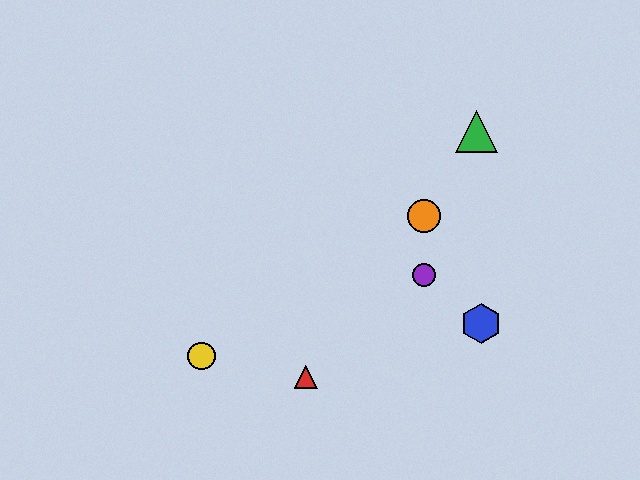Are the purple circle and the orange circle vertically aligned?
Yes, both are at x≈424.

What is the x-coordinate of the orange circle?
The orange circle is at x≈424.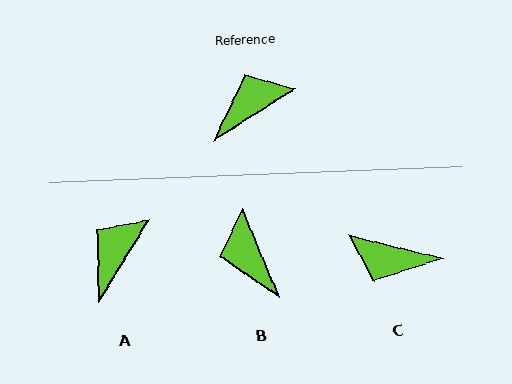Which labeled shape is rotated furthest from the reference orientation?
C, about 134 degrees away.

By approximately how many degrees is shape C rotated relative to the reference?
Approximately 134 degrees counter-clockwise.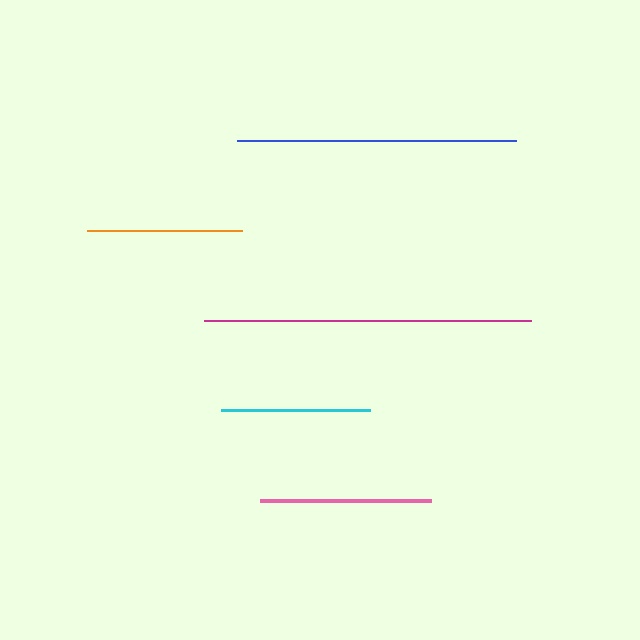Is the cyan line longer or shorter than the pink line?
The pink line is longer than the cyan line.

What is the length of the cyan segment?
The cyan segment is approximately 148 pixels long.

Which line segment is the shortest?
The cyan line is the shortest at approximately 148 pixels.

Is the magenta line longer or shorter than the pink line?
The magenta line is longer than the pink line.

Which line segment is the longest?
The magenta line is the longest at approximately 327 pixels.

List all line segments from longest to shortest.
From longest to shortest: magenta, blue, pink, orange, cyan.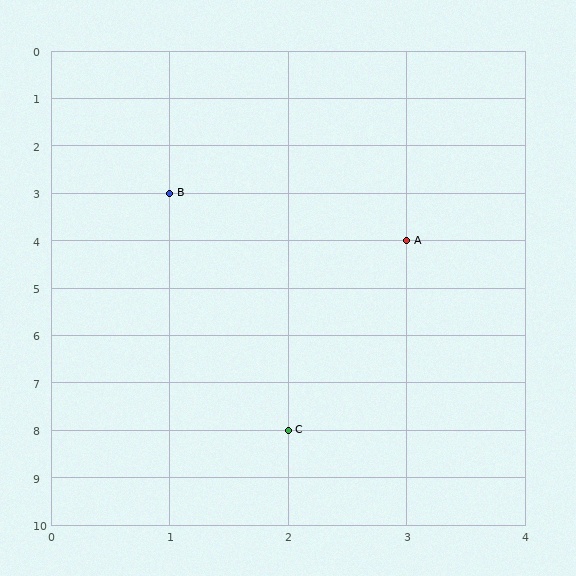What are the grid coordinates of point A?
Point A is at grid coordinates (3, 4).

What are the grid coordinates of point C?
Point C is at grid coordinates (2, 8).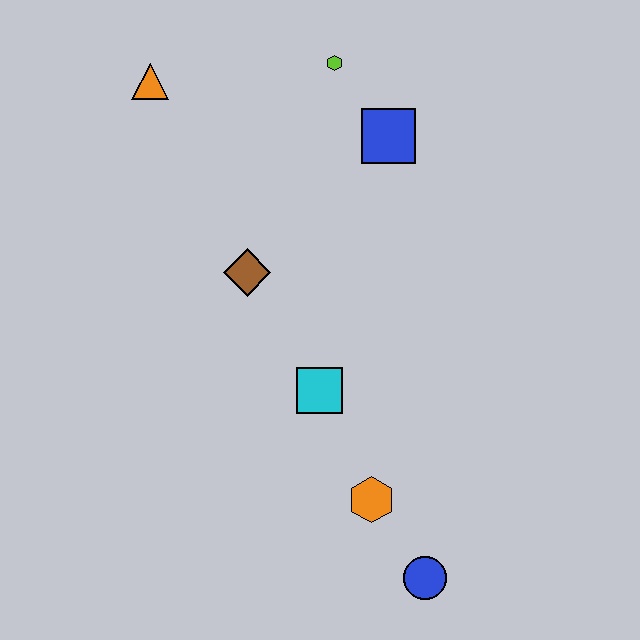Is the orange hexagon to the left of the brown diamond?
No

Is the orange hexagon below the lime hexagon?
Yes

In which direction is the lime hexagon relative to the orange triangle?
The lime hexagon is to the right of the orange triangle.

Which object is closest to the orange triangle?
The lime hexagon is closest to the orange triangle.